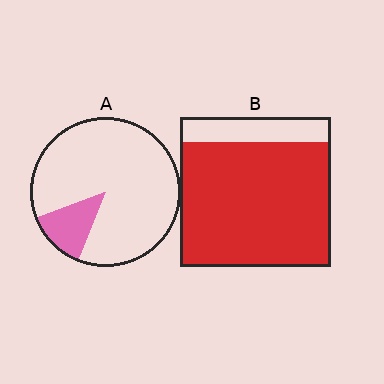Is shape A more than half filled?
No.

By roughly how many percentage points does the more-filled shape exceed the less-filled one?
By roughly 70 percentage points (B over A).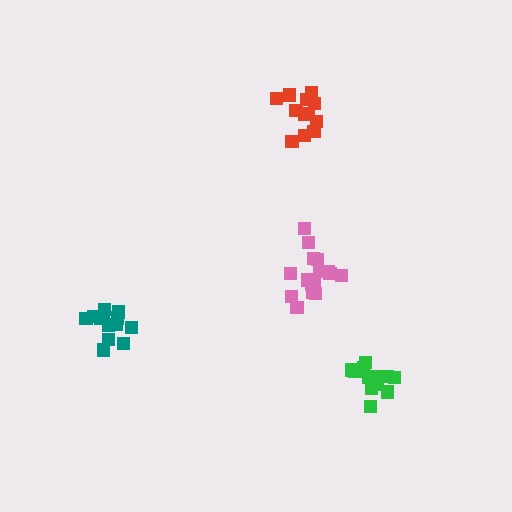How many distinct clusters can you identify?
There are 4 distinct clusters.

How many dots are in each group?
Group 1: 16 dots, Group 2: 14 dots, Group 3: 13 dots, Group 4: 12 dots (55 total).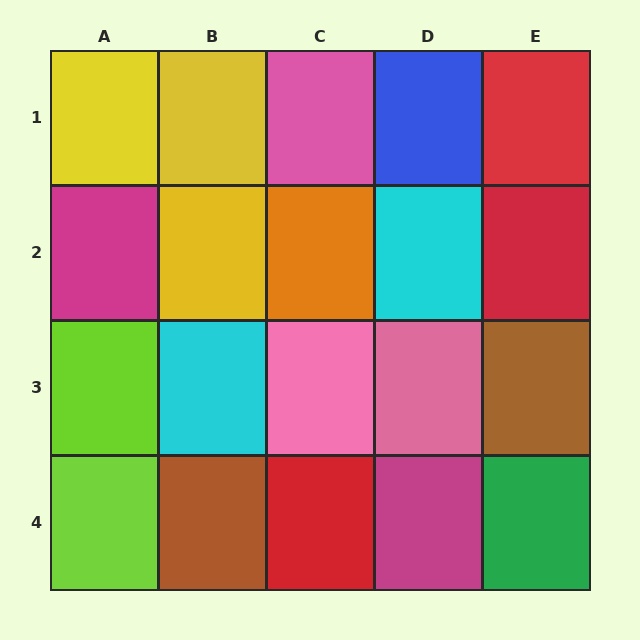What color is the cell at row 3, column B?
Cyan.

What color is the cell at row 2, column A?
Magenta.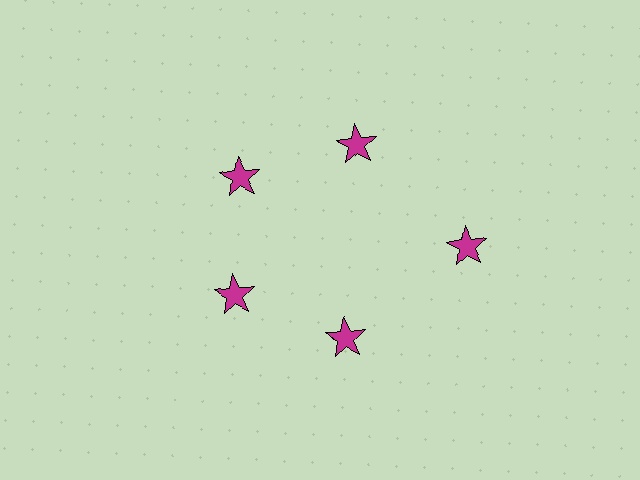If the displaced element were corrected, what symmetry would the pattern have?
It would have 5-fold rotational symmetry — the pattern would map onto itself every 72 degrees.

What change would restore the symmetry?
The symmetry would be restored by moving it inward, back onto the ring so that all 5 stars sit at equal angles and equal distance from the center.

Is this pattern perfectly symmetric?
No. The 5 magenta stars are arranged in a ring, but one element near the 3 o'clock position is pushed outward from the center, breaking the 5-fold rotational symmetry.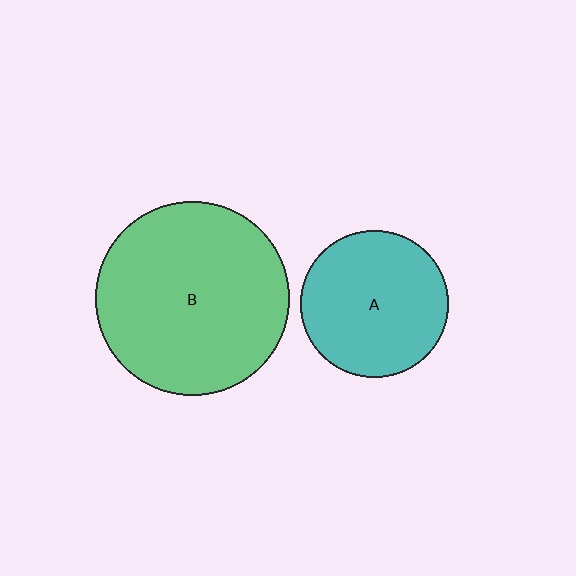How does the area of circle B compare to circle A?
Approximately 1.7 times.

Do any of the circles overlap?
No, none of the circles overlap.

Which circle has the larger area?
Circle B (green).